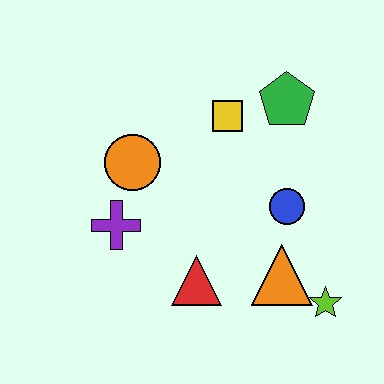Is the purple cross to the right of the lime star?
No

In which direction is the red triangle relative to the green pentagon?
The red triangle is below the green pentagon.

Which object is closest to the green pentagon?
The yellow square is closest to the green pentagon.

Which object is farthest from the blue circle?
The purple cross is farthest from the blue circle.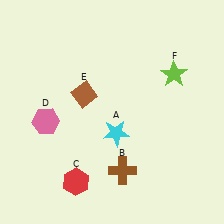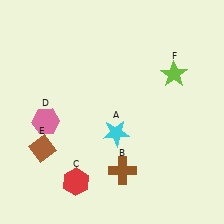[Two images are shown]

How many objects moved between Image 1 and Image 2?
1 object moved between the two images.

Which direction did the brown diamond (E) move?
The brown diamond (E) moved down.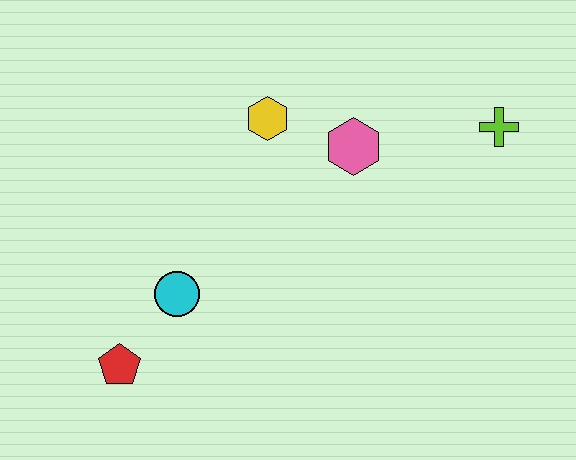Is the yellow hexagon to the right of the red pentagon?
Yes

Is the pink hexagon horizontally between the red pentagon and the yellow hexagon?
No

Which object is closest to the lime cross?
The pink hexagon is closest to the lime cross.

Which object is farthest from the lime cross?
The red pentagon is farthest from the lime cross.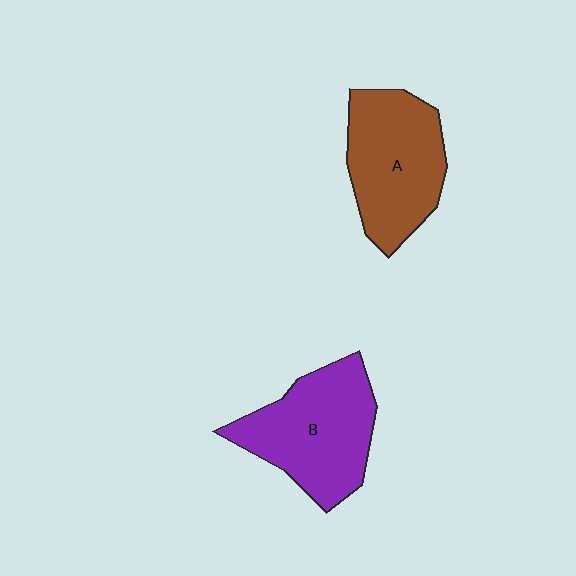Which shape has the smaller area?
Shape A (brown).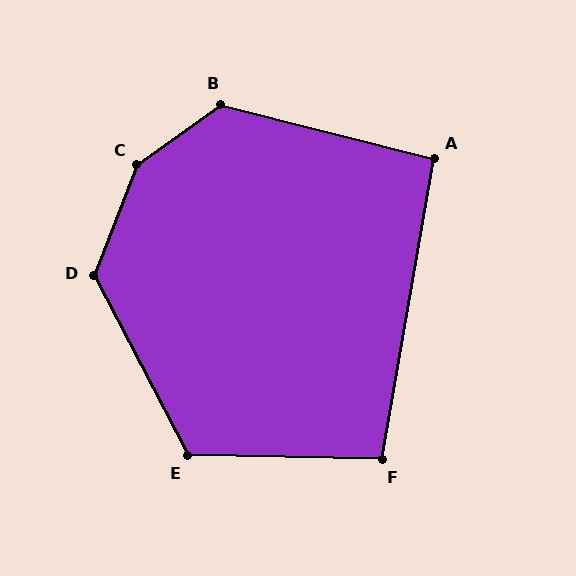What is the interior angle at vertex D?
Approximately 131 degrees (obtuse).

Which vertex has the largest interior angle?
C, at approximately 147 degrees.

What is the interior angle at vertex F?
Approximately 99 degrees (obtuse).